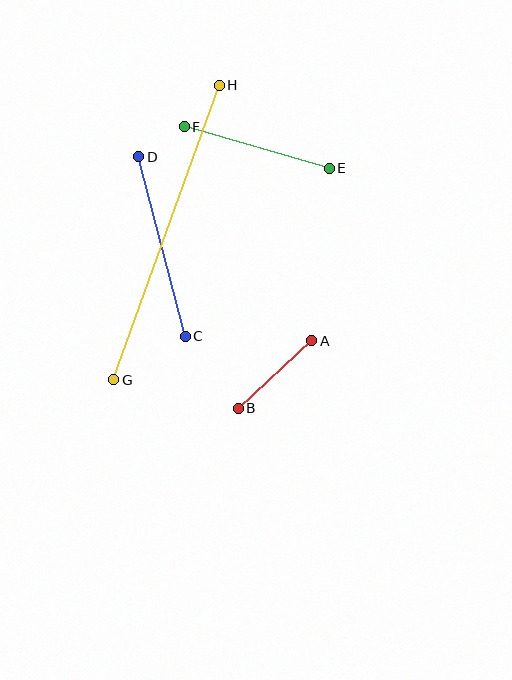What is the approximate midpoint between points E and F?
The midpoint is at approximately (257, 147) pixels.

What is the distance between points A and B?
The distance is approximately 100 pixels.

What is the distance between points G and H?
The distance is approximately 313 pixels.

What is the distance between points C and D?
The distance is approximately 185 pixels.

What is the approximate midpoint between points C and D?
The midpoint is at approximately (162, 247) pixels.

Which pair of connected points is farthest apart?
Points G and H are farthest apart.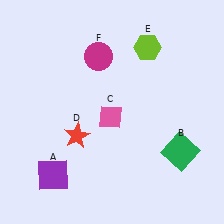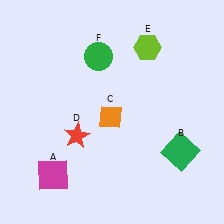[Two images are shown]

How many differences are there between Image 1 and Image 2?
There are 3 differences between the two images.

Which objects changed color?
A changed from purple to magenta. C changed from pink to orange. F changed from magenta to green.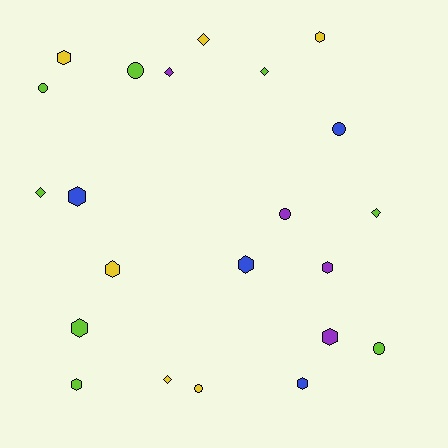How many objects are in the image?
There are 22 objects.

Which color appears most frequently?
Lime, with 8 objects.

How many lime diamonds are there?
There are 3 lime diamonds.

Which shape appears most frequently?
Hexagon, with 10 objects.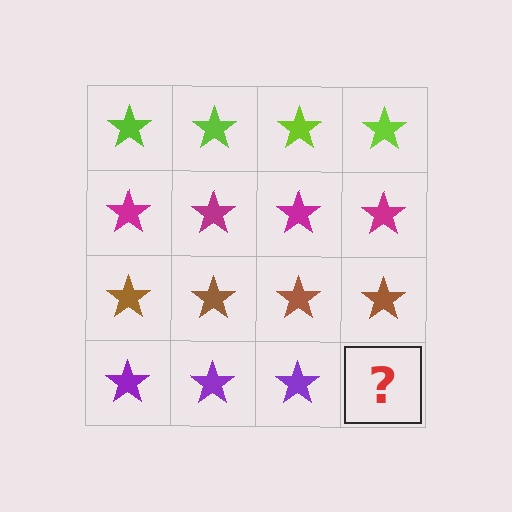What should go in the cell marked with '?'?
The missing cell should contain a purple star.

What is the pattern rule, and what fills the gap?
The rule is that each row has a consistent color. The gap should be filled with a purple star.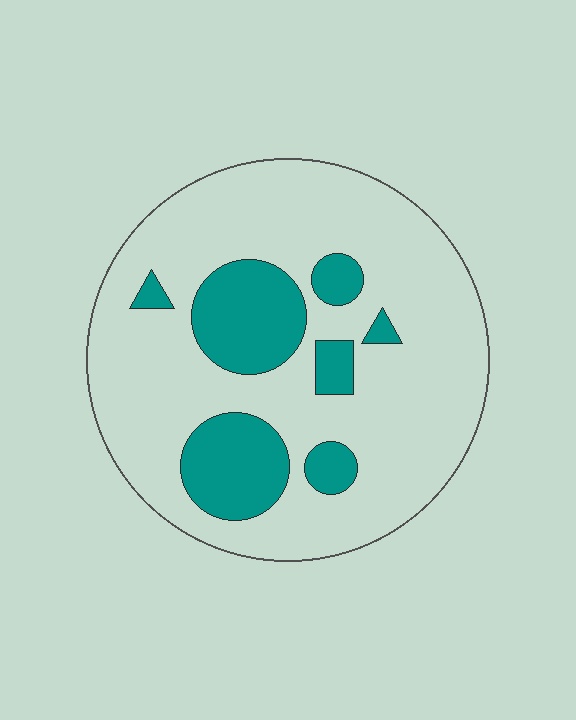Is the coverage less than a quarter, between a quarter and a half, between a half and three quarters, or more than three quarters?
Less than a quarter.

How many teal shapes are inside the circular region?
7.